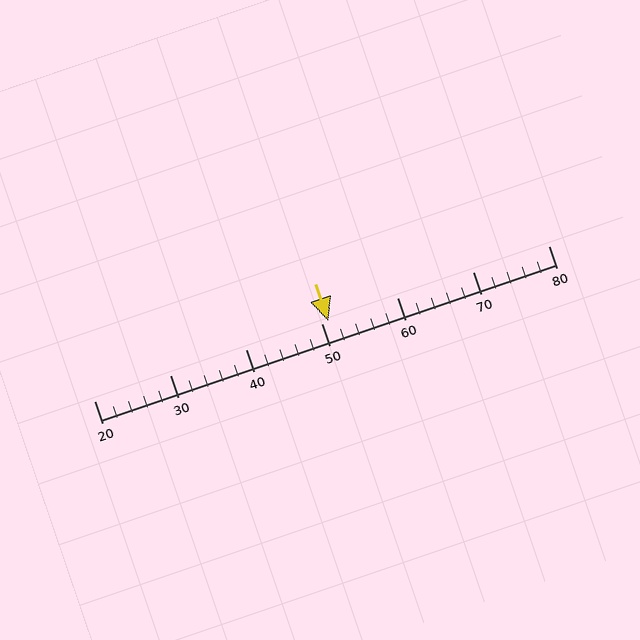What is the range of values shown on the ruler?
The ruler shows values from 20 to 80.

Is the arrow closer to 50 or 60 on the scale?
The arrow is closer to 50.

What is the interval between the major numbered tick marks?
The major tick marks are spaced 10 units apart.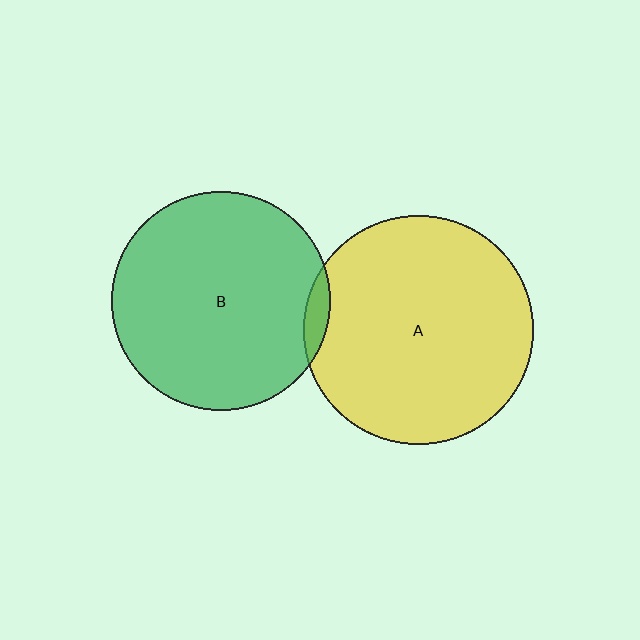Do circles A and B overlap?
Yes.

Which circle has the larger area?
Circle A (yellow).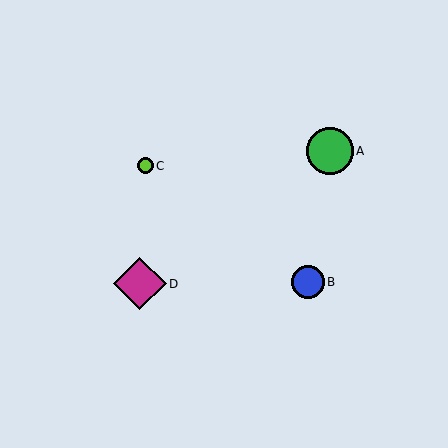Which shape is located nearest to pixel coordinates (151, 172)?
The lime circle (labeled C) at (145, 166) is nearest to that location.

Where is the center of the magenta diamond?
The center of the magenta diamond is at (140, 284).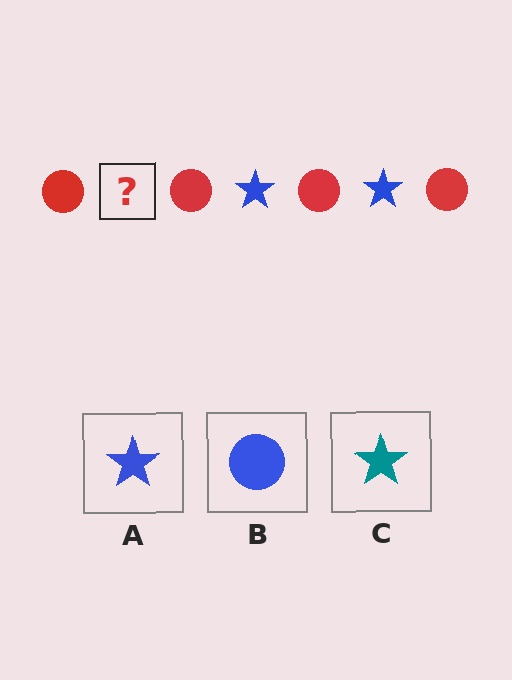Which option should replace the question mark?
Option A.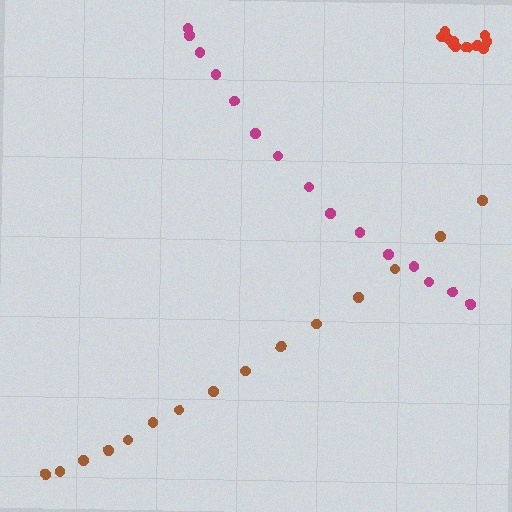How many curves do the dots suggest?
There are 3 distinct paths.